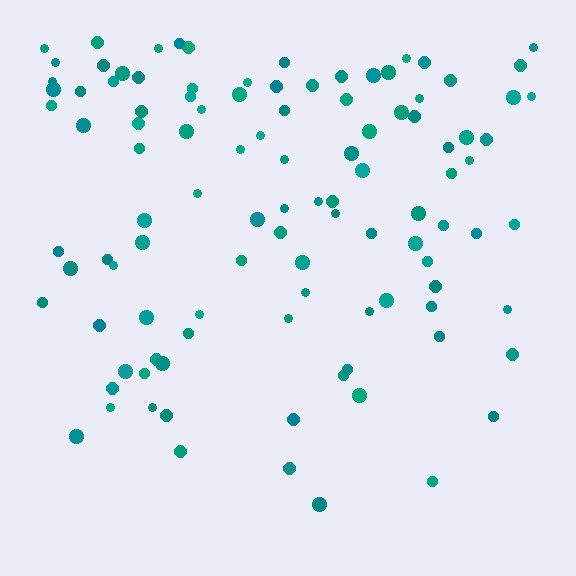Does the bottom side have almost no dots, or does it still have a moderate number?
Still a moderate number, just noticeably fewer than the top.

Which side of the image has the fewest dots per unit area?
The bottom.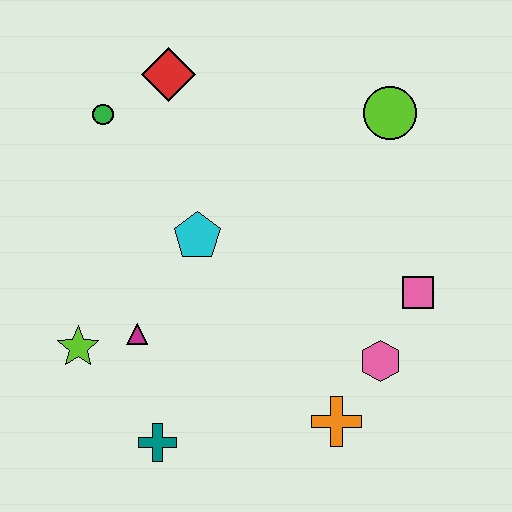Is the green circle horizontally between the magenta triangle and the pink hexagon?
No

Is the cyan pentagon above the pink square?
Yes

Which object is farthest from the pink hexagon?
The green circle is farthest from the pink hexagon.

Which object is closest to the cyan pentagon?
The magenta triangle is closest to the cyan pentagon.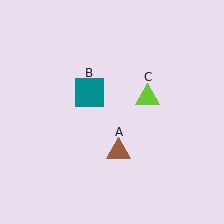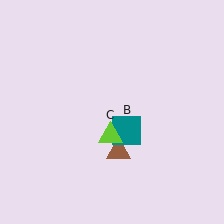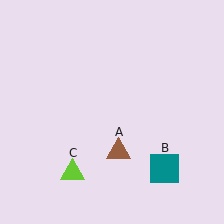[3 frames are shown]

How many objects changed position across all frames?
2 objects changed position: teal square (object B), lime triangle (object C).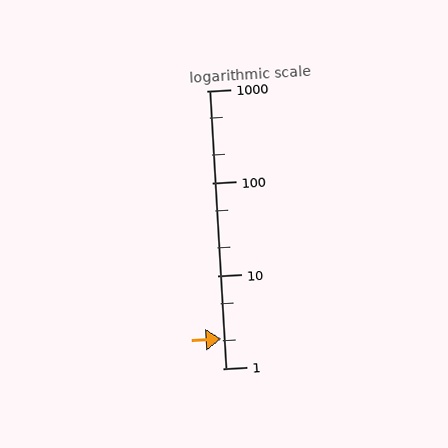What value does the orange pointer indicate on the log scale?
The pointer indicates approximately 2.1.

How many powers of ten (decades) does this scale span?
The scale spans 3 decades, from 1 to 1000.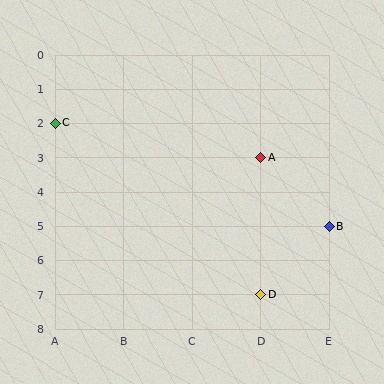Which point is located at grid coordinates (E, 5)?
Point B is at (E, 5).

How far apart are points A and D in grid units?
Points A and D are 4 rows apart.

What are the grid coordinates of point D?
Point D is at grid coordinates (D, 7).